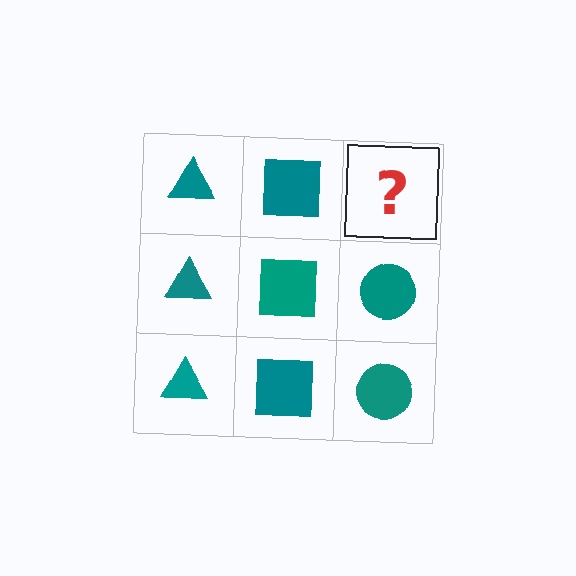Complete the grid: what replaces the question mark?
The question mark should be replaced with a teal circle.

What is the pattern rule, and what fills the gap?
The rule is that each column has a consistent shape. The gap should be filled with a teal circle.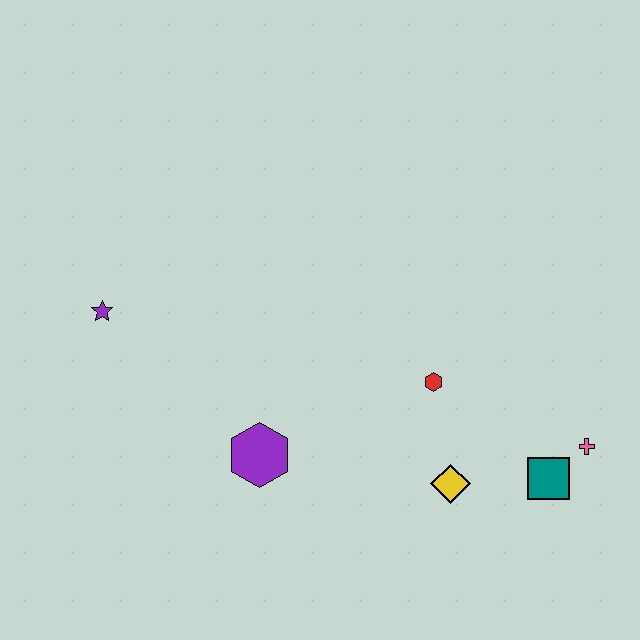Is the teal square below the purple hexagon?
Yes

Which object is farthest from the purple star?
The pink cross is farthest from the purple star.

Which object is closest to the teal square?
The pink cross is closest to the teal square.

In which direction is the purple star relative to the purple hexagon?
The purple star is to the left of the purple hexagon.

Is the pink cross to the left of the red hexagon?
No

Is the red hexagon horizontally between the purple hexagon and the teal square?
Yes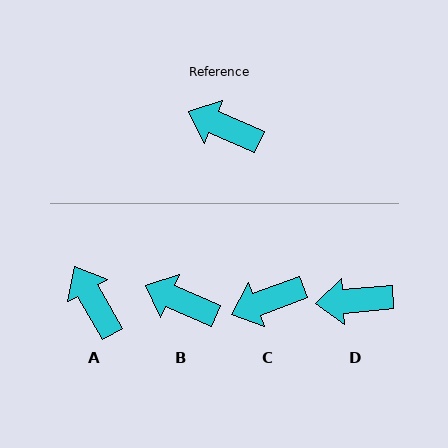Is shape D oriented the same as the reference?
No, it is off by about 28 degrees.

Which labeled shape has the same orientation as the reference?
B.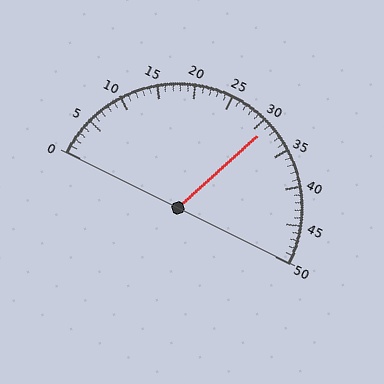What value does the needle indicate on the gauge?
The needle indicates approximately 31.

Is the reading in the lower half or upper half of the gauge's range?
The reading is in the upper half of the range (0 to 50).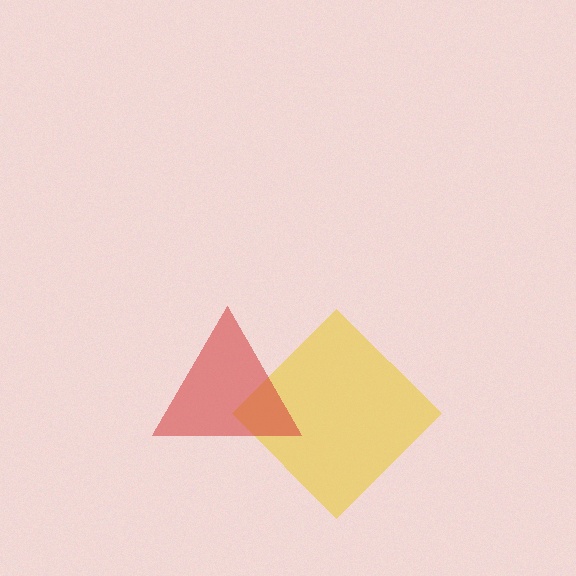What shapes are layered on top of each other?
The layered shapes are: a yellow diamond, a red triangle.